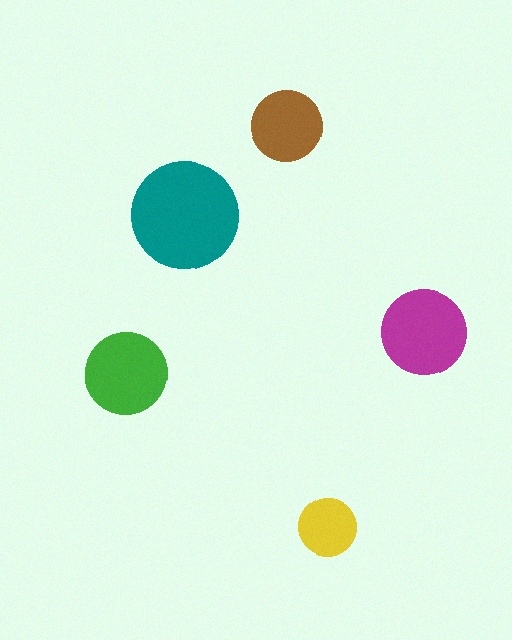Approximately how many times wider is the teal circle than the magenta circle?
About 1.5 times wider.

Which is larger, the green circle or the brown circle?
The green one.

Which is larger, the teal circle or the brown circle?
The teal one.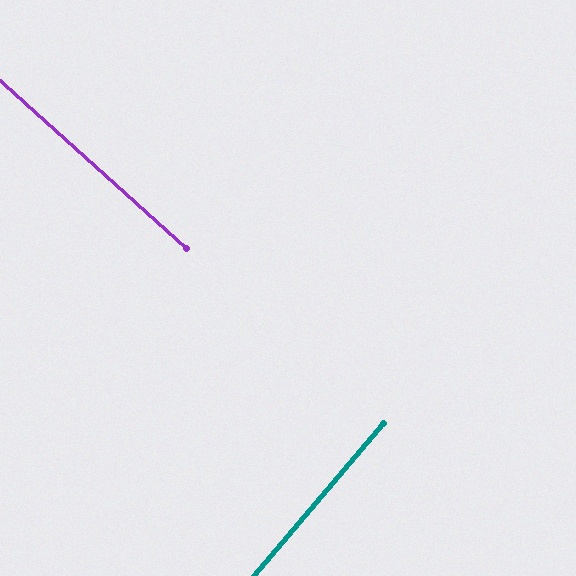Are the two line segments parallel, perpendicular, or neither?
Perpendicular — they meet at approximately 88°.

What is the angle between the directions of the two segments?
Approximately 88 degrees.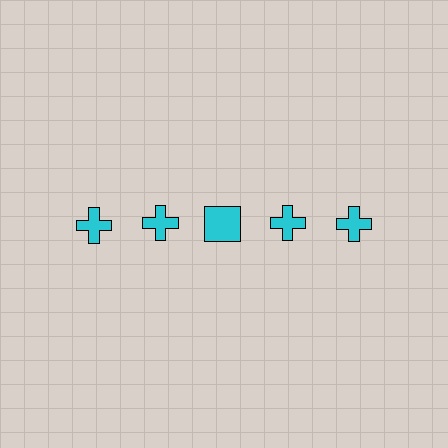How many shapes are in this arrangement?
There are 5 shapes arranged in a grid pattern.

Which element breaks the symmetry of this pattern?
The cyan square in the top row, center column breaks the symmetry. All other shapes are cyan crosses.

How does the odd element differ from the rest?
It has a different shape: square instead of cross.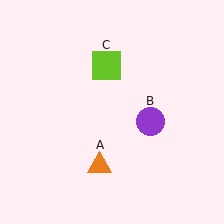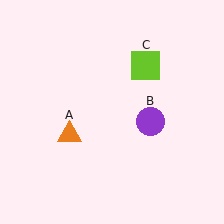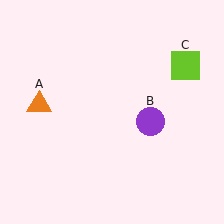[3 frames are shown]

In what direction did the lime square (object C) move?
The lime square (object C) moved right.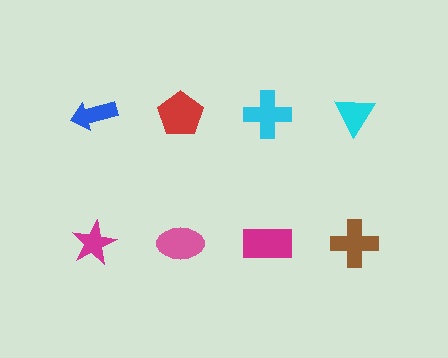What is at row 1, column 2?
A red pentagon.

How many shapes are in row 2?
4 shapes.